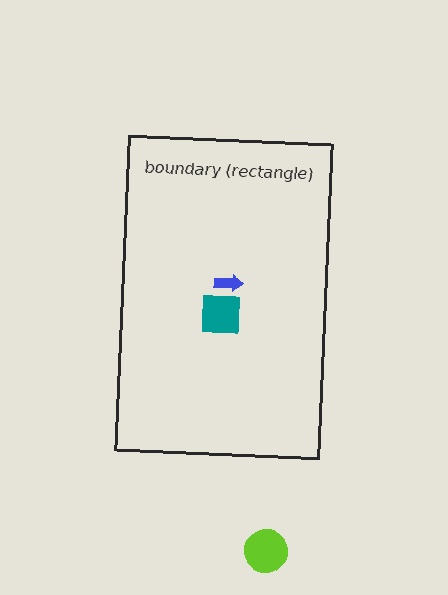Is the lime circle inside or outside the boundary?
Outside.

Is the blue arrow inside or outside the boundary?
Inside.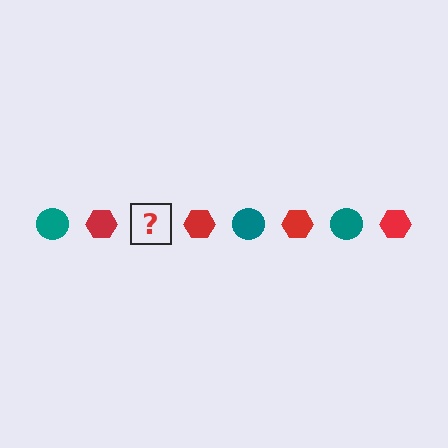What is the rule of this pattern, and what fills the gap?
The rule is that the pattern alternates between teal circle and red hexagon. The gap should be filled with a teal circle.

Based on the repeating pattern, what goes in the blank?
The blank should be a teal circle.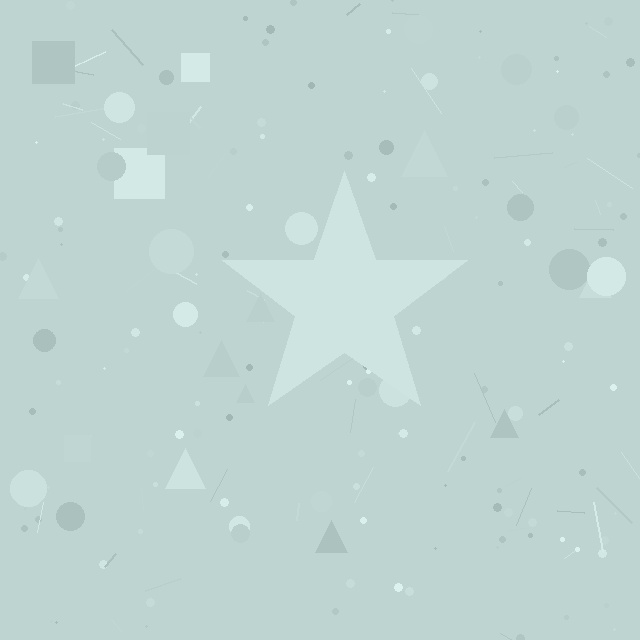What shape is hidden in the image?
A star is hidden in the image.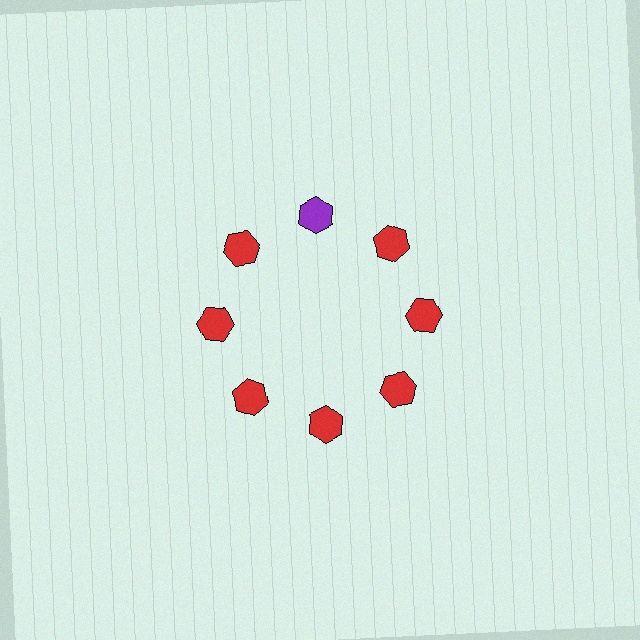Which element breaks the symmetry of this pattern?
The purple hexagon at roughly the 12 o'clock position breaks the symmetry. All other shapes are red hexagons.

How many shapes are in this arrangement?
There are 8 shapes arranged in a ring pattern.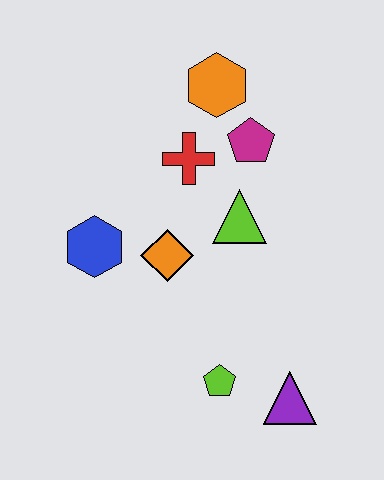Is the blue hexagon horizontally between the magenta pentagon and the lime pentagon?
No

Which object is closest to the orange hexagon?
The magenta pentagon is closest to the orange hexagon.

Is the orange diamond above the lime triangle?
No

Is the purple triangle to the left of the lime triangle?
No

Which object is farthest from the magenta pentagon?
The purple triangle is farthest from the magenta pentagon.